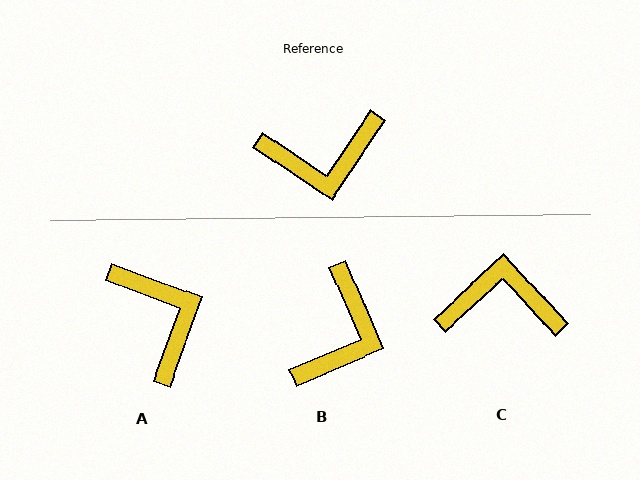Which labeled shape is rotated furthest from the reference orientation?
C, about 167 degrees away.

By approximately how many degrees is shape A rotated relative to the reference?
Approximately 104 degrees counter-clockwise.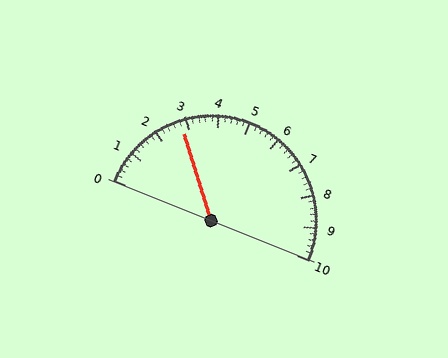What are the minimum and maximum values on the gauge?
The gauge ranges from 0 to 10.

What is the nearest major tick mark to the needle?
The nearest major tick mark is 3.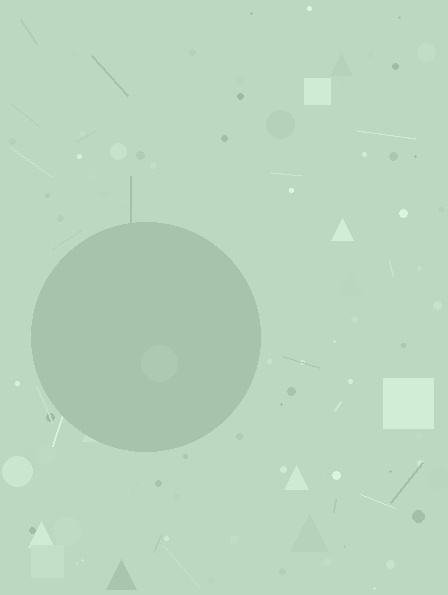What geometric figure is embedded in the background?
A circle is embedded in the background.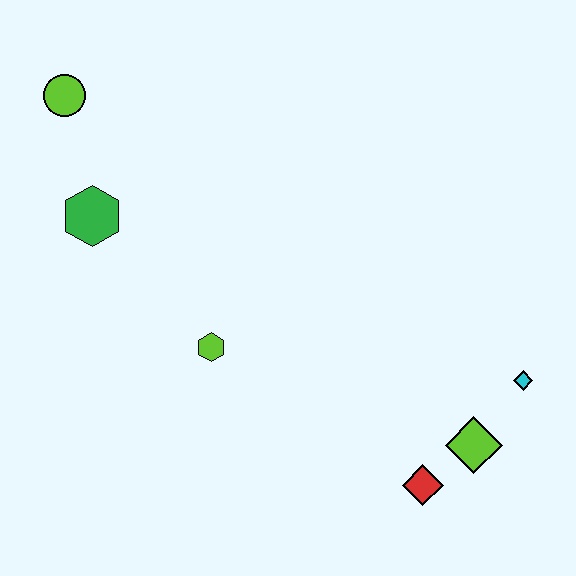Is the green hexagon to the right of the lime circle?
Yes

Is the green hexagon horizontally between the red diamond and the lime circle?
Yes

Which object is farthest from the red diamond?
The lime circle is farthest from the red diamond.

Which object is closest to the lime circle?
The green hexagon is closest to the lime circle.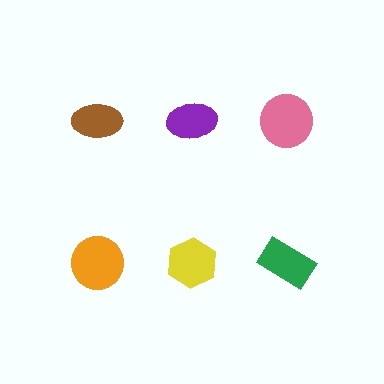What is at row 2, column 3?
A green rectangle.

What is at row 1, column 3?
A pink circle.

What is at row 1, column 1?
A brown ellipse.